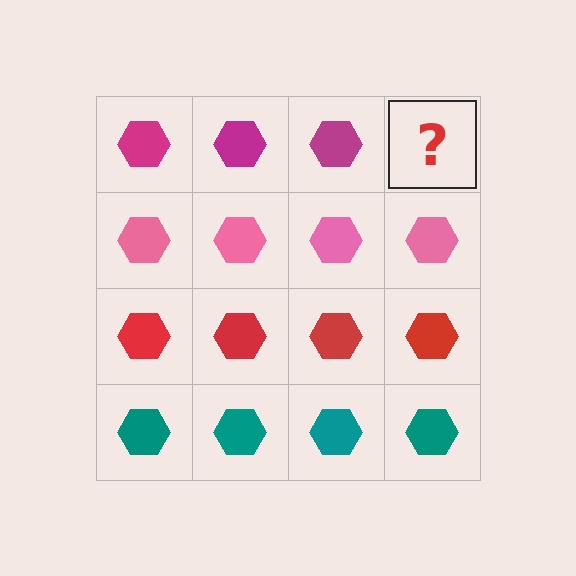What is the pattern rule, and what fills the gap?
The rule is that each row has a consistent color. The gap should be filled with a magenta hexagon.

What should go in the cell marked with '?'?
The missing cell should contain a magenta hexagon.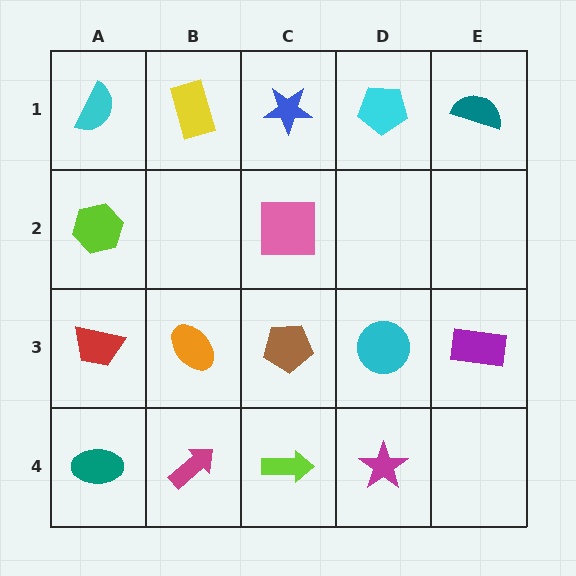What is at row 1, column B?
A yellow rectangle.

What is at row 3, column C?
A brown pentagon.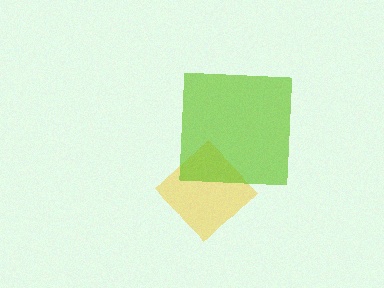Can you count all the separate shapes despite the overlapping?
Yes, there are 2 separate shapes.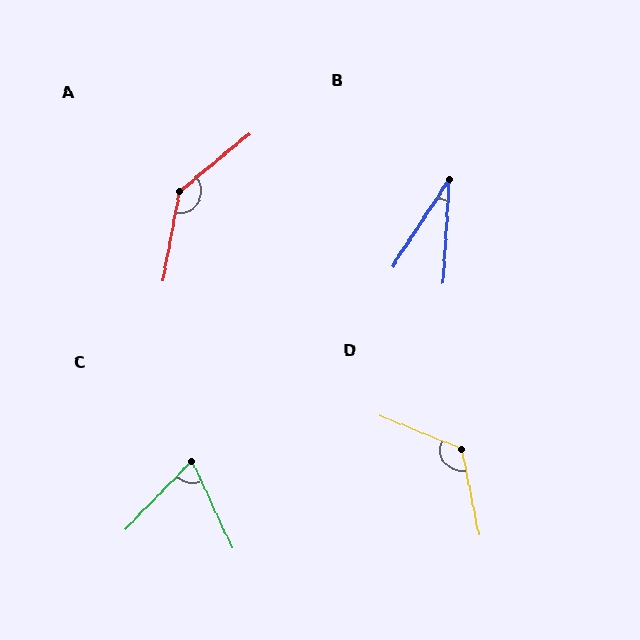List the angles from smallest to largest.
B (30°), C (69°), D (123°), A (140°).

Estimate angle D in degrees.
Approximately 123 degrees.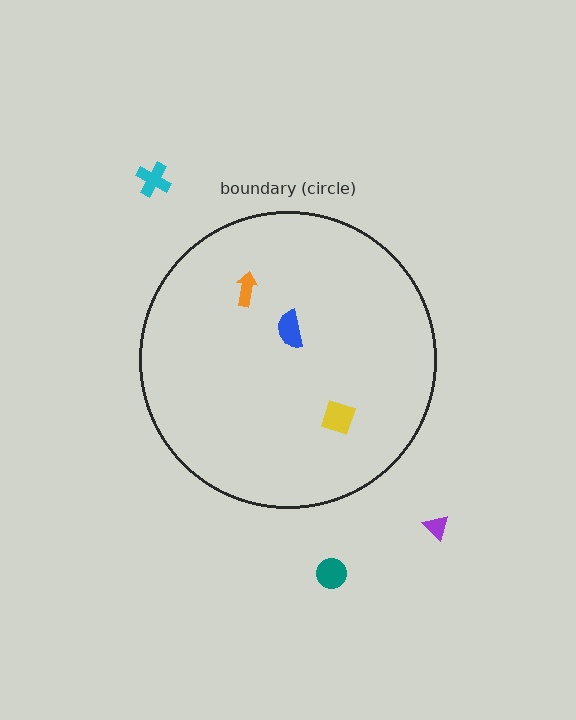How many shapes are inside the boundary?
3 inside, 3 outside.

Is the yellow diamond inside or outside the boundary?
Inside.